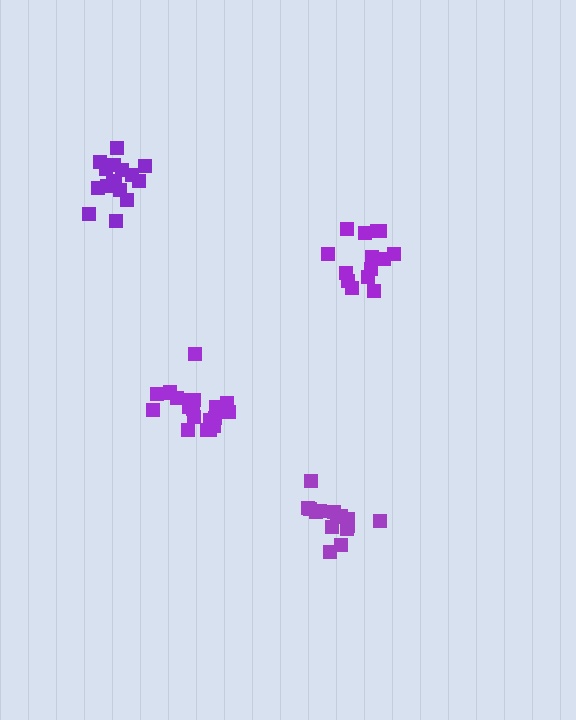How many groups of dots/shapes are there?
There are 4 groups.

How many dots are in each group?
Group 1: 19 dots, Group 2: 15 dots, Group 3: 14 dots, Group 4: 16 dots (64 total).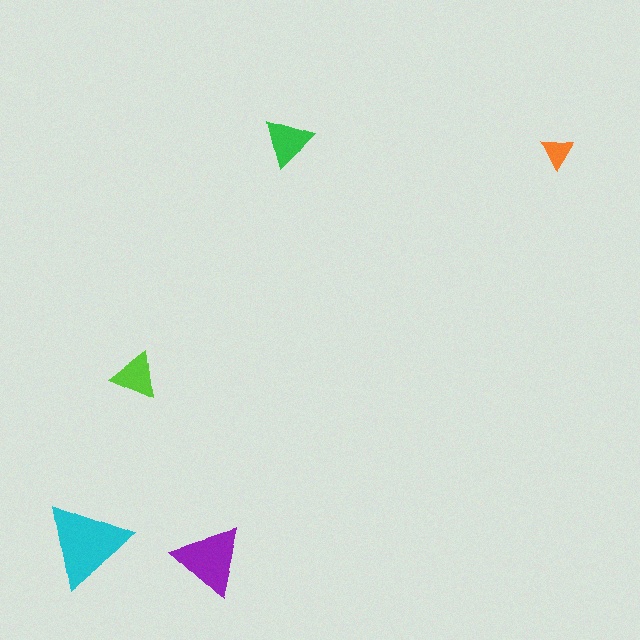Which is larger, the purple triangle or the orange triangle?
The purple one.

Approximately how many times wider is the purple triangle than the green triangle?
About 1.5 times wider.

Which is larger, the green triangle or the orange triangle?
The green one.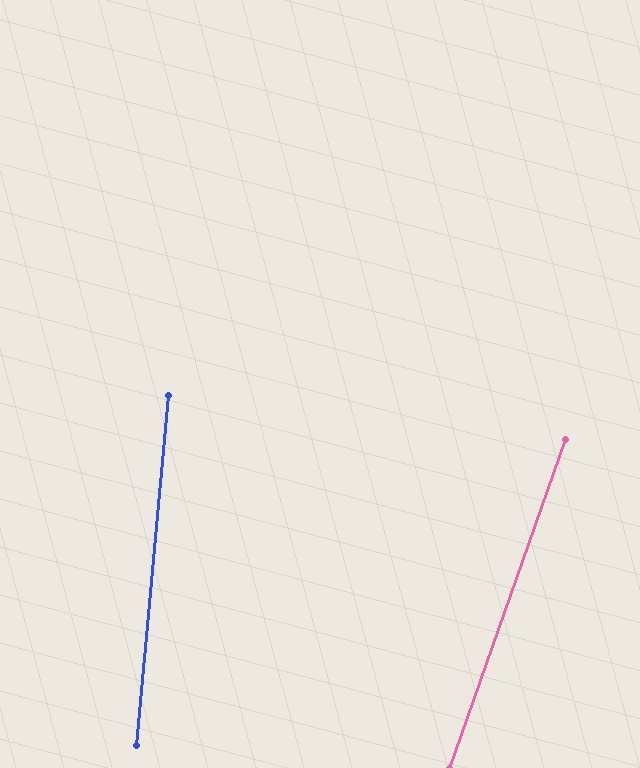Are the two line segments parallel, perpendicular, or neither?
Neither parallel nor perpendicular — they differ by about 14°.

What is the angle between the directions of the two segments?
Approximately 14 degrees.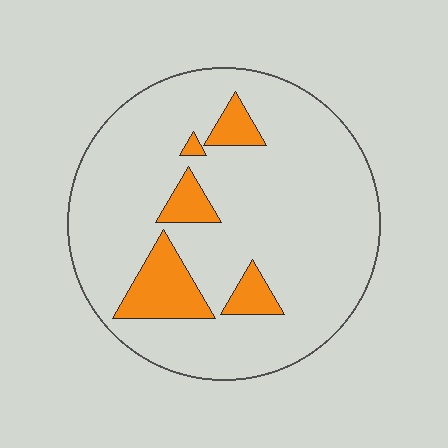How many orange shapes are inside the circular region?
5.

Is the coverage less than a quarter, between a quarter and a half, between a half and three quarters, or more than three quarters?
Less than a quarter.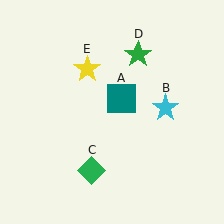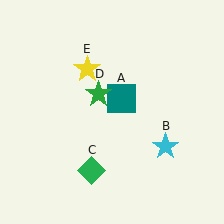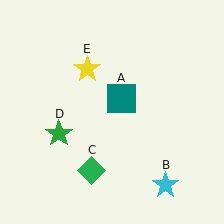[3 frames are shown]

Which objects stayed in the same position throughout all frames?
Teal square (object A) and green diamond (object C) and yellow star (object E) remained stationary.